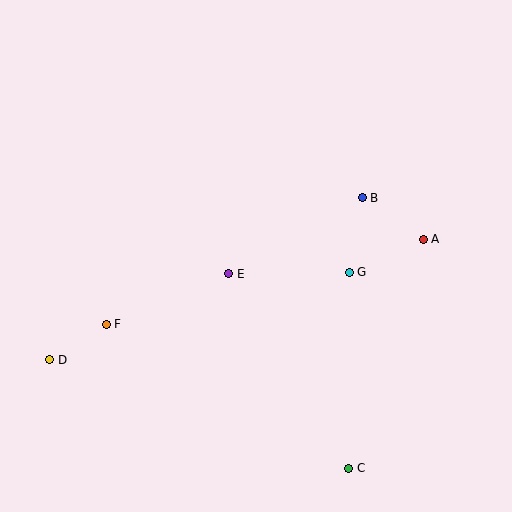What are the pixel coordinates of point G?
Point G is at (349, 272).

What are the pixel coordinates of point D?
Point D is at (50, 360).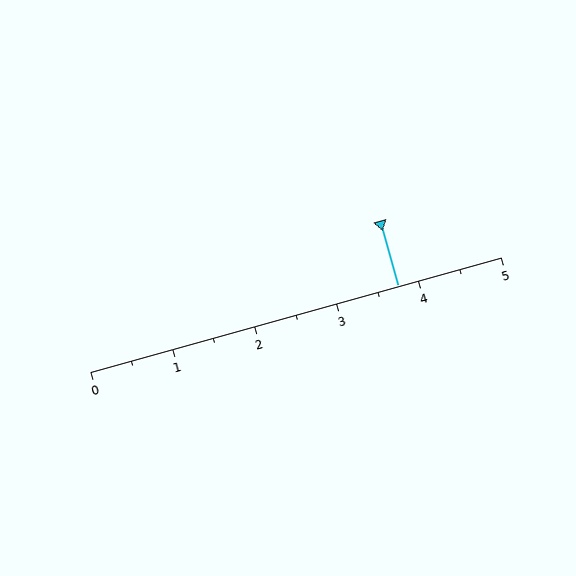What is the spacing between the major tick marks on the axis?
The major ticks are spaced 1 apart.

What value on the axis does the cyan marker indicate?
The marker indicates approximately 3.8.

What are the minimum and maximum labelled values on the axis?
The axis runs from 0 to 5.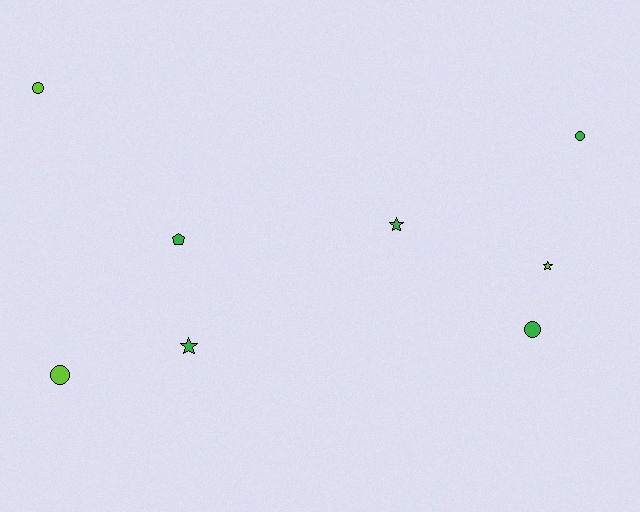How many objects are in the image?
There are 8 objects.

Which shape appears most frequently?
Circle, with 4 objects.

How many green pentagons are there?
There is 1 green pentagon.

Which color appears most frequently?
Green, with 5 objects.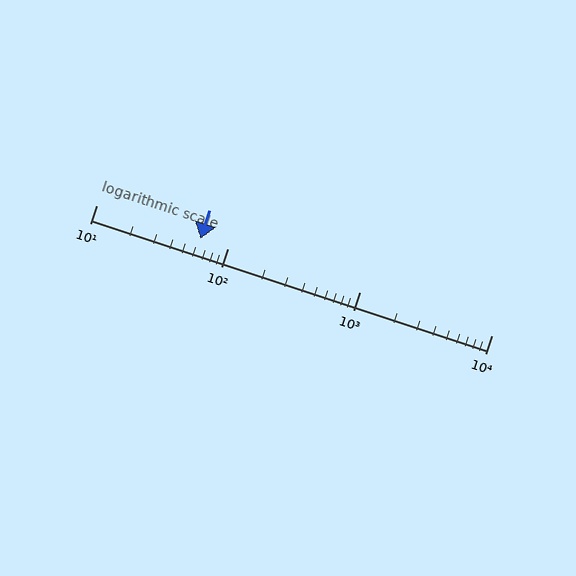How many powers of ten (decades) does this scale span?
The scale spans 3 decades, from 10 to 10000.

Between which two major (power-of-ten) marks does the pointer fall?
The pointer is between 10 and 100.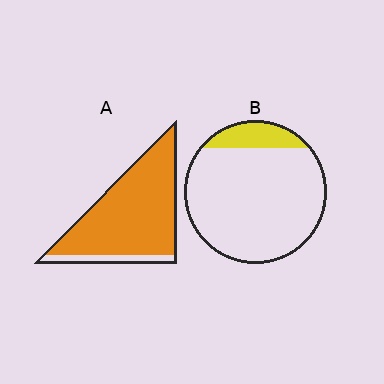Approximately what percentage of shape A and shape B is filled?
A is approximately 90% and B is approximately 15%.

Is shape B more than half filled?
No.